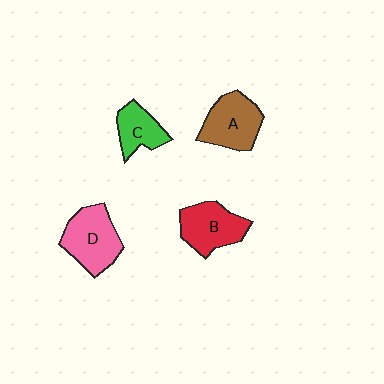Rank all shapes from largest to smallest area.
From largest to smallest: D (pink), A (brown), B (red), C (green).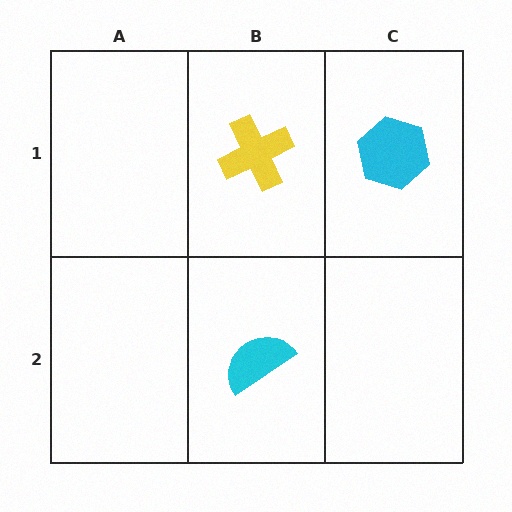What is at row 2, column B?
A cyan semicircle.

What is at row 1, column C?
A cyan hexagon.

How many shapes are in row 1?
2 shapes.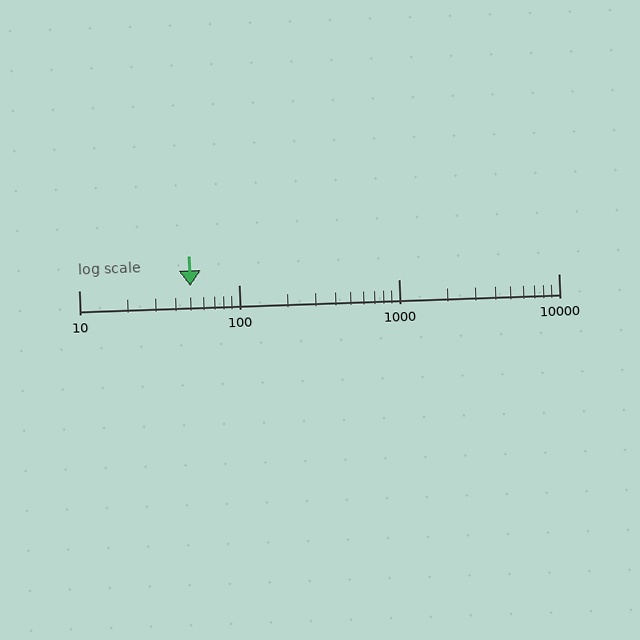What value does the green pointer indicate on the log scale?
The pointer indicates approximately 50.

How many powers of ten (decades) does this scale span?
The scale spans 3 decades, from 10 to 10000.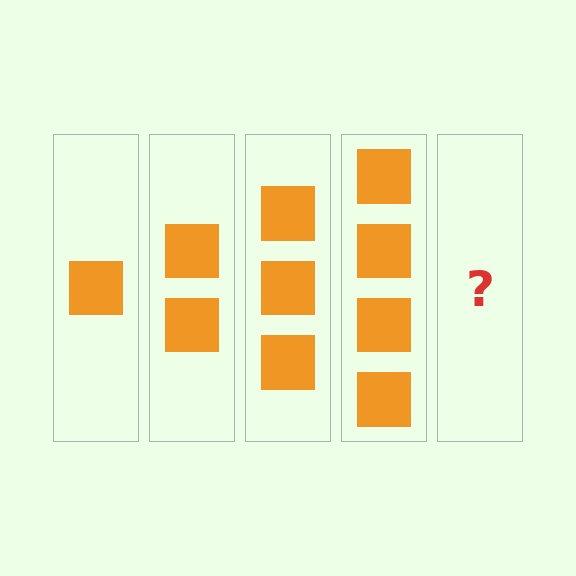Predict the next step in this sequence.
The next step is 5 squares.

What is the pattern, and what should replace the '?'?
The pattern is that each step adds one more square. The '?' should be 5 squares.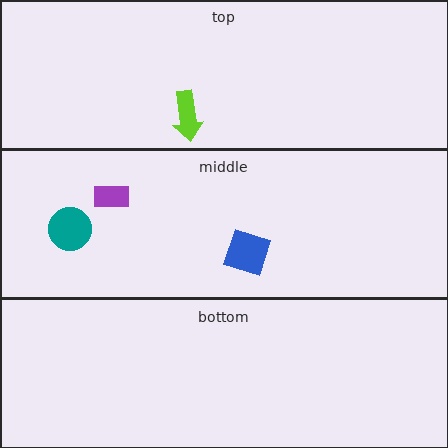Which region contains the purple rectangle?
The middle region.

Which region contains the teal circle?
The middle region.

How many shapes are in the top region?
1.